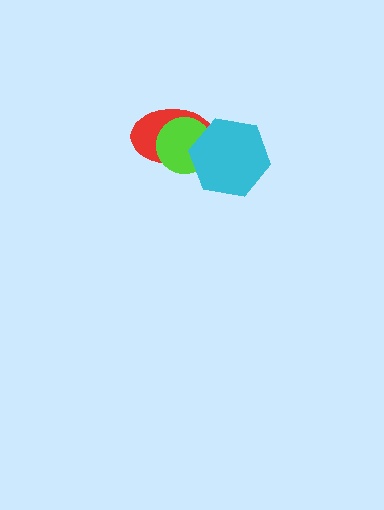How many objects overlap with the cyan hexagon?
2 objects overlap with the cyan hexagon.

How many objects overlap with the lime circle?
2 objects overlap with the lime circle.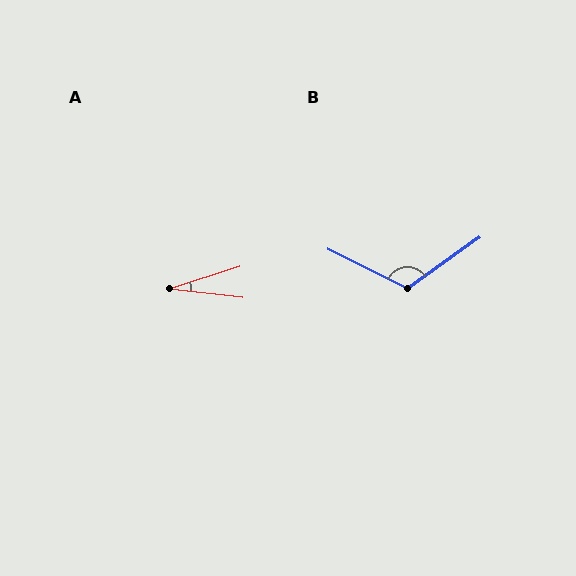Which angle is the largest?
B, at approximately 118 degrees.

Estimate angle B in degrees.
Approximately 118 degrees.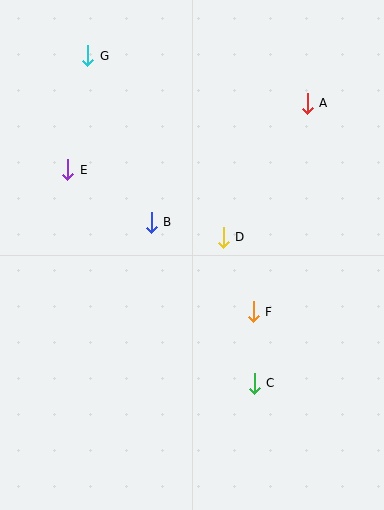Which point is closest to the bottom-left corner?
Point C is closest to the bottom-left corner.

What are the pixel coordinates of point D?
Point D is at (223, 237).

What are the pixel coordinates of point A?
Point A is at (307, 103).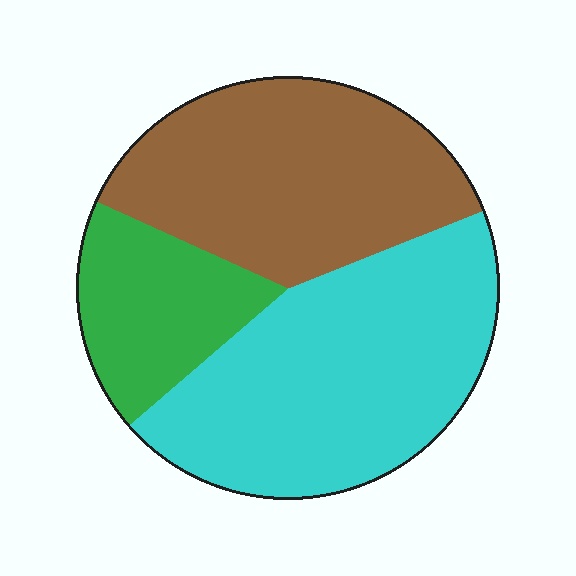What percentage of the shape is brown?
Brown covers around 35% of the shape.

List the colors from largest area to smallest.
From largest to smallest: cyan, brown, green.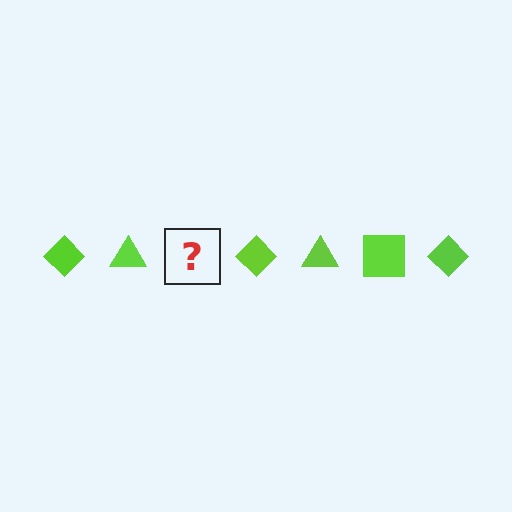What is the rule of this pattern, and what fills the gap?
The rule is that the pattern cycles through diamond, triangle, square shapes in lime. The gap should be filled with a lime square.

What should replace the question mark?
The question mark should be replaced with a lime square.